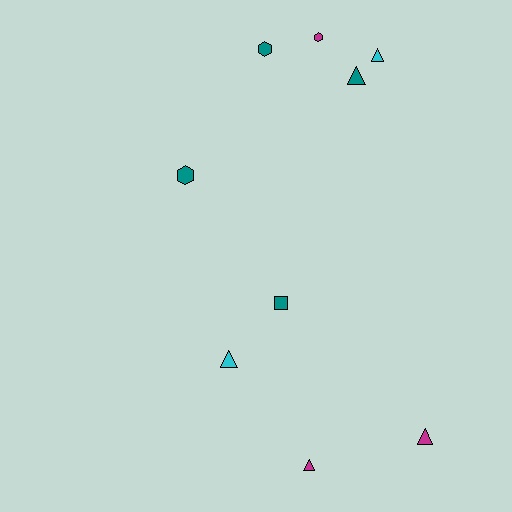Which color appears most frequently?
Teal, with 4 objects.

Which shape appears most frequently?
Triangle, with 5 objects.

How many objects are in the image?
There are 9 objects.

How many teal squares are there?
There is 1 teal square.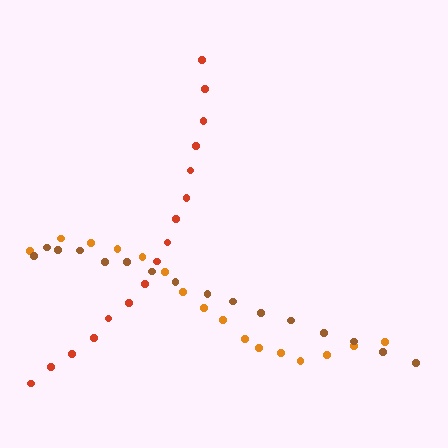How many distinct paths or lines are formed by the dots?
There are 3 distinct paths.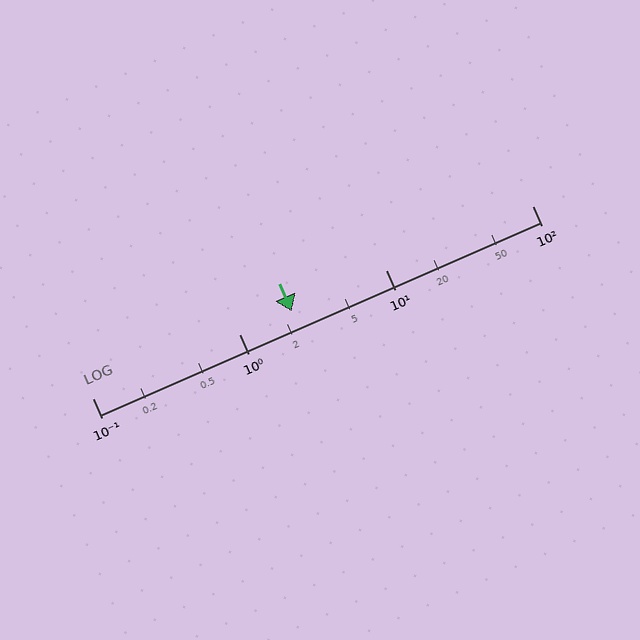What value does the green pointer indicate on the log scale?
The pointer indicates approximately 2.3.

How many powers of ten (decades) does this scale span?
The scale spans 3 decades, from 0.1 to 100.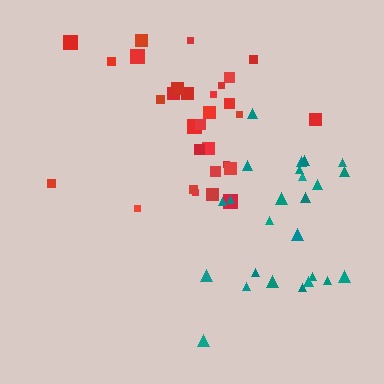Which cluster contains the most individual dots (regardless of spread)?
Red (30).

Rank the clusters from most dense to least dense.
red, teal.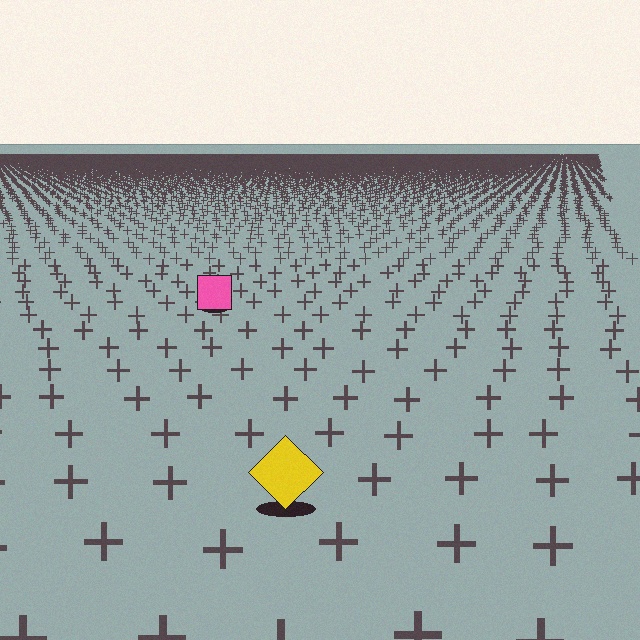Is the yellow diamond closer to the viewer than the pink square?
Yes. The yellow diamond is closer — you can tell from the texture gradient: the ground texture is coarser near it.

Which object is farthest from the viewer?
The pink square is farthest from the viewer. It appears smaller and the ground texture around it is denser.